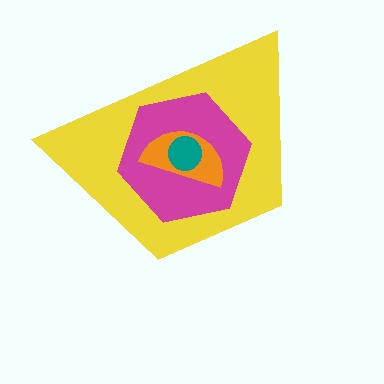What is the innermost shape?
The teal circle.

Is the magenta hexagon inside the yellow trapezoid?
Yes.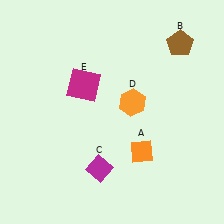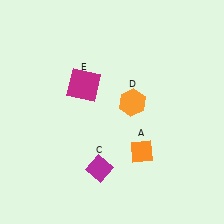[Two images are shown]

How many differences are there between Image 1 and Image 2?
There is 1 difference between the two images.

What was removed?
The brown pentagon (B) was removed in Image 2.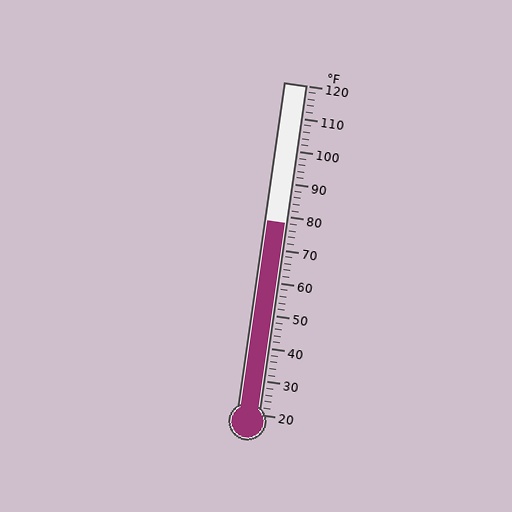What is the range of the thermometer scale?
The thermometer scale ranges from 20°F to 120°F.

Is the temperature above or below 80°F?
The temperature is below 80°F.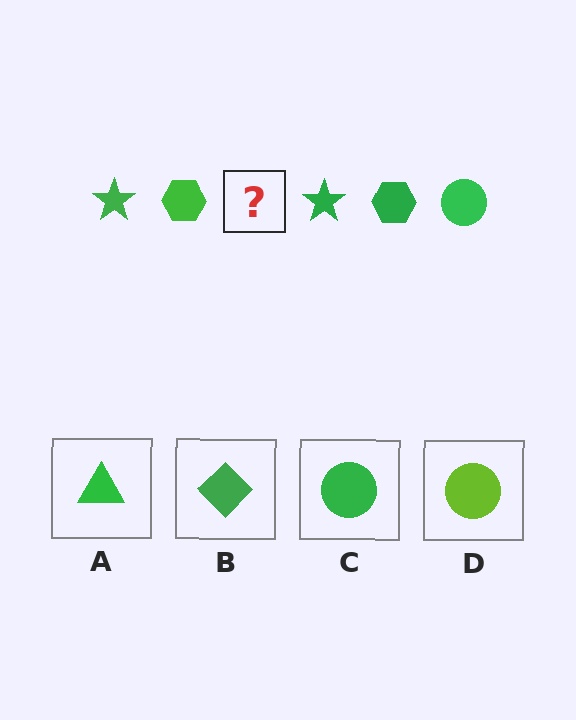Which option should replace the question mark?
Option C.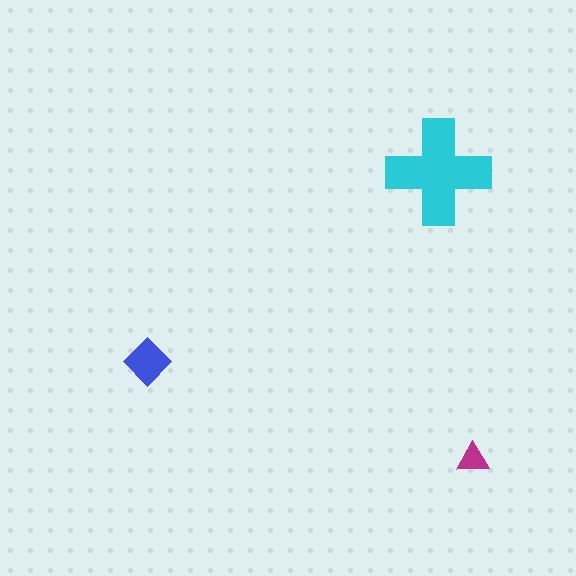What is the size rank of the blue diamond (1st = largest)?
2nd.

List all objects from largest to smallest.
The cyan cross, the blue diamond, the magenta triangle.